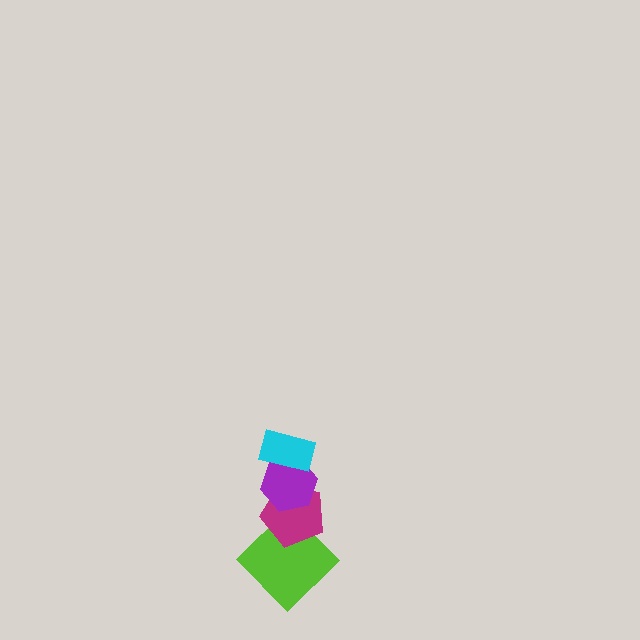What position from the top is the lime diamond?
The lime diamond is 4th from the top.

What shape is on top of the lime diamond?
The magenta pentagon is on top of the lime diamond.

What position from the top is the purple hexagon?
The purple hexagon is 2nd from the top.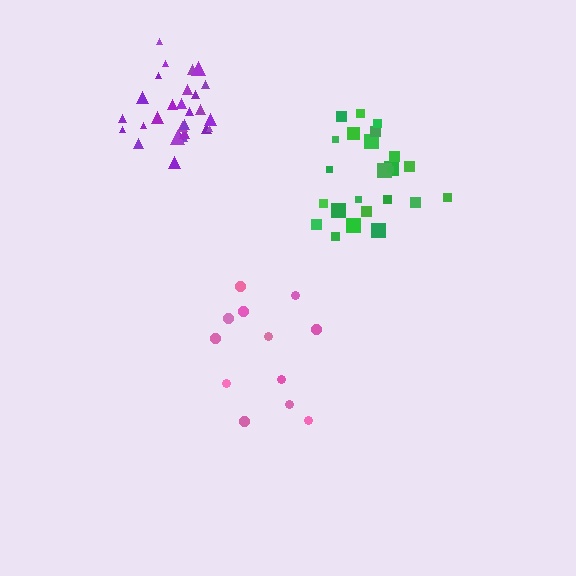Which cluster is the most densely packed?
Purple.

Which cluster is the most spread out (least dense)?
Pink.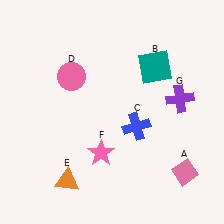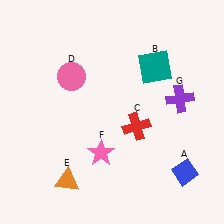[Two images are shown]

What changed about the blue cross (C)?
In Image 1, C is blue. In Image 2, it changed to red.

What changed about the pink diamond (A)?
In Image 1, A is pink. In Image 2, it changed to blue.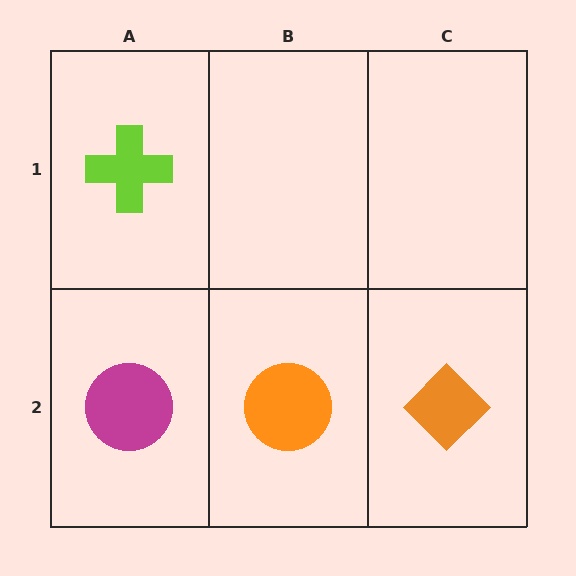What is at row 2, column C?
An orange diamond.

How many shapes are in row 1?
1 shape.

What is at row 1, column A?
A lime cross.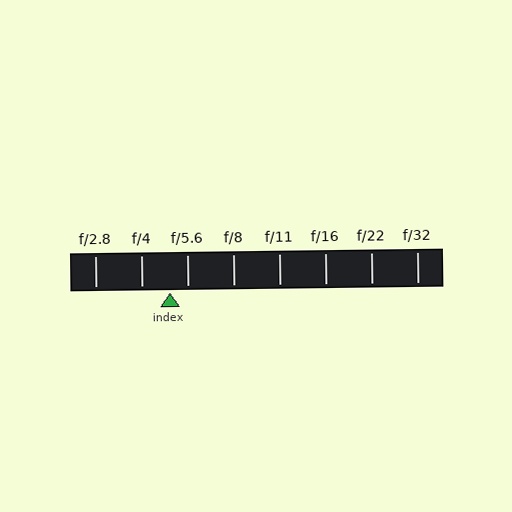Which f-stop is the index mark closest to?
The index mark is closest to f/5.6.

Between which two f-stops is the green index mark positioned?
The index mark is between f/4 and f/5.6.